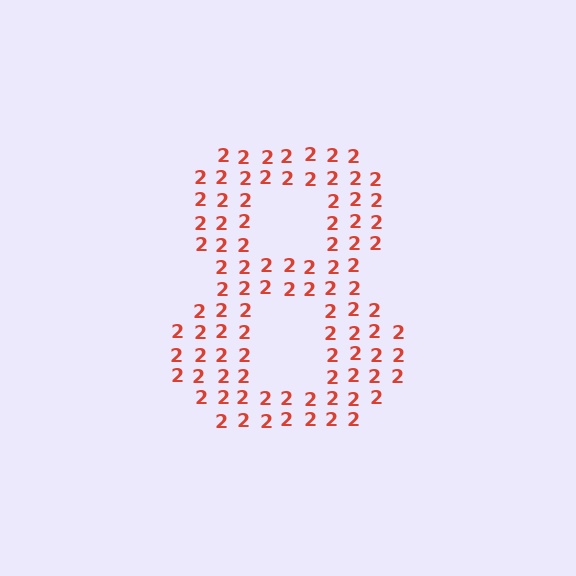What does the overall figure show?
The overall figure shows the digit 8.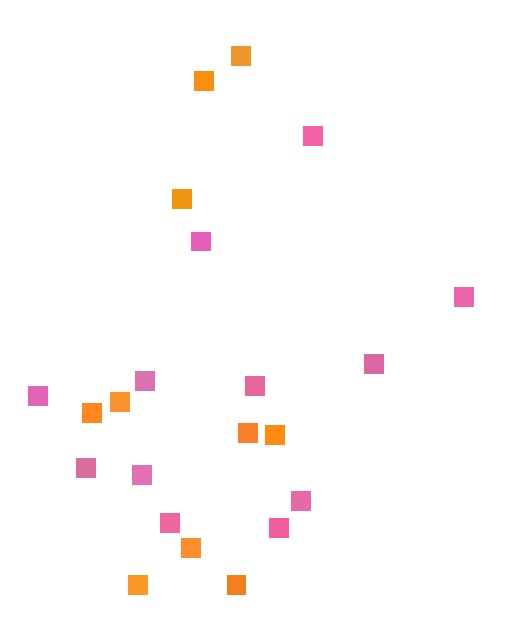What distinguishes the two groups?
There are 2 groups: one group of pink squares (12) and one group of orange squares (10).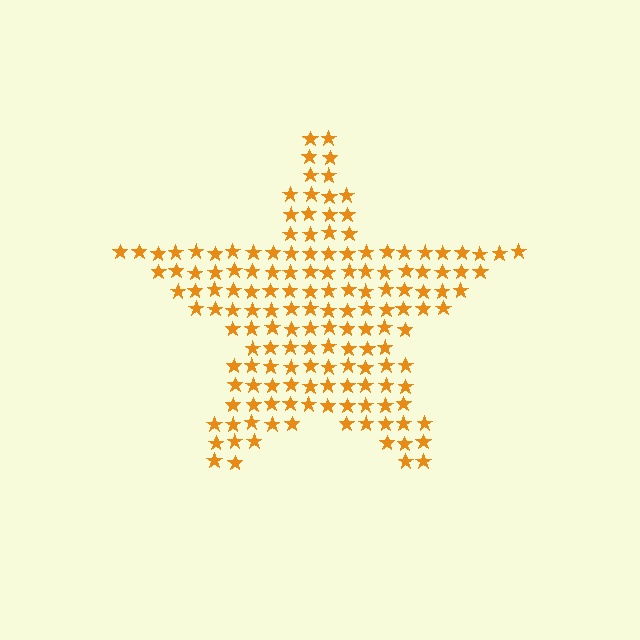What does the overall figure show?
The overall figure shows a star.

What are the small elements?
The small elements are stars.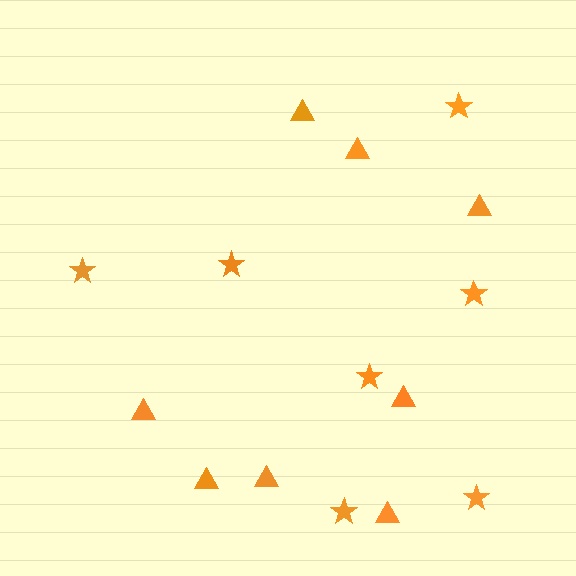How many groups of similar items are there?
There are 2 groups: one group of triangles (8) and one group of stars (7).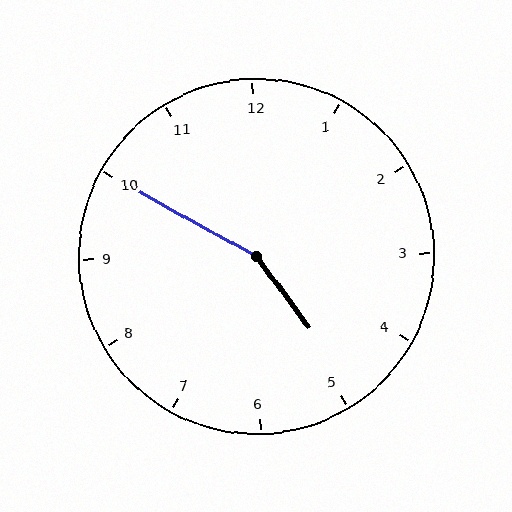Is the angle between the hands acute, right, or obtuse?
It is obtuse.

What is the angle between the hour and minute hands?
Approximately 155 degrees.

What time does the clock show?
4:50.